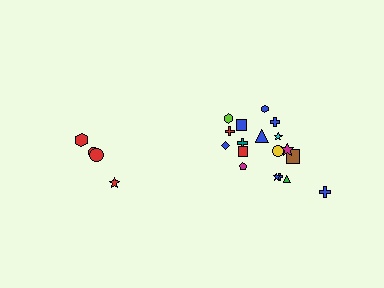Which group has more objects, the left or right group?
The right group.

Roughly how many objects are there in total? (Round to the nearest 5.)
Roughly 20 objects in total.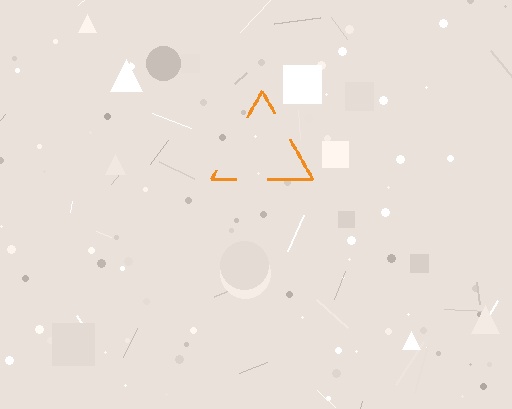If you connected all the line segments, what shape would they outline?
They would outline a triangle.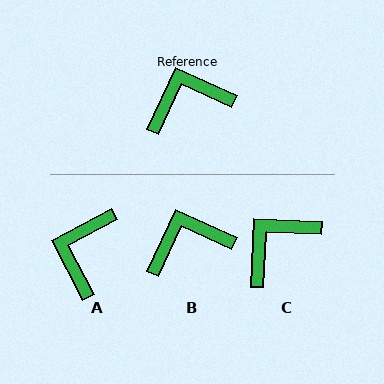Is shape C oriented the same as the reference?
No, it is off by about 22 degrees.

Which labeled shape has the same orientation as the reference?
B.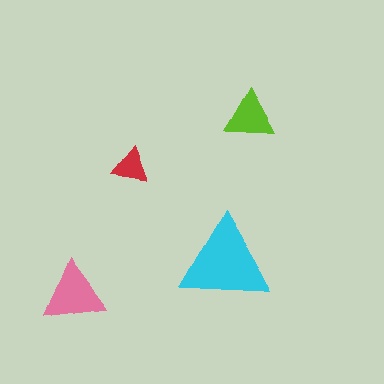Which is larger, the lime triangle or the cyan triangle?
The cyan one.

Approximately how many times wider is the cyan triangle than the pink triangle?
About 1.5 times wider.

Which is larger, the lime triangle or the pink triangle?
The pink one.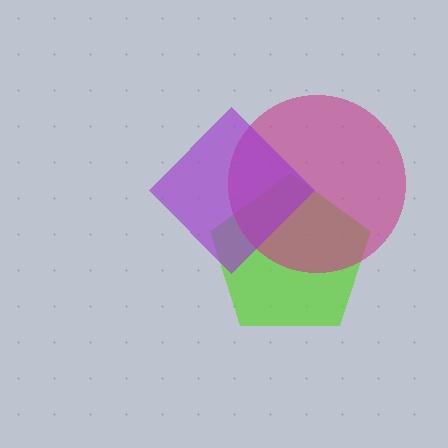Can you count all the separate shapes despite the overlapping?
Yes, there are 3 separate shapes.